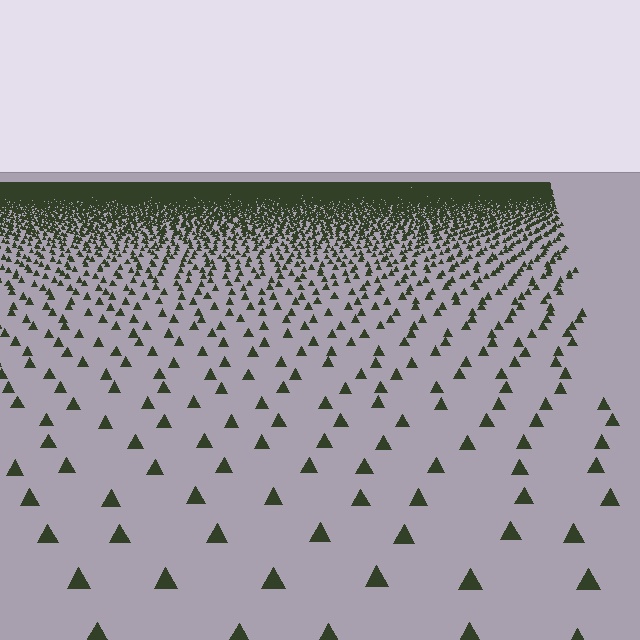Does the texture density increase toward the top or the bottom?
Density increases toward the top.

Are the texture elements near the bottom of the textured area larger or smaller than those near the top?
Larger. Near the bottom, elements are closer to the viewer and appear at a bigger on-screen size.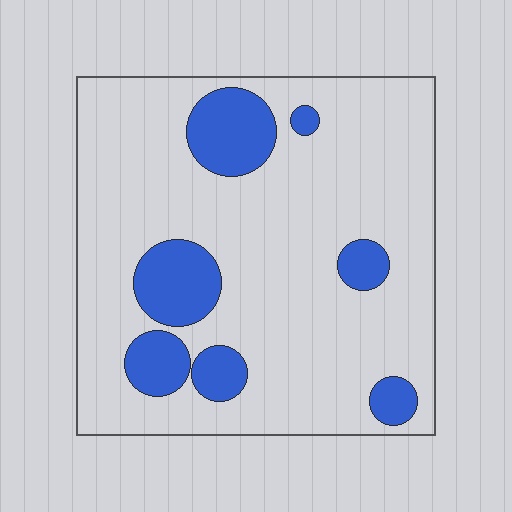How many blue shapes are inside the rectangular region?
7.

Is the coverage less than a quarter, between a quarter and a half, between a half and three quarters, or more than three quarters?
Less than a quarter.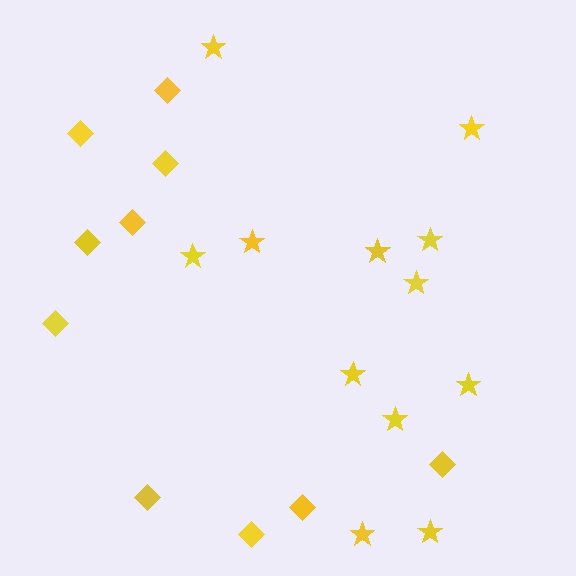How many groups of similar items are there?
There are 2 groups: one group of stars (12) and one group of diamonds (10).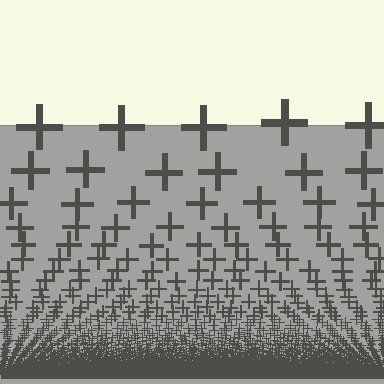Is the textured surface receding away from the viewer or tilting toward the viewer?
The surface appears to tilt toward the viewer. Texture elements get larger and sparser toward the top.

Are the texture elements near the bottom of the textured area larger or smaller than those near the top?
Smaller. The gradient is inverted — elements near the bottom are smaller and denser.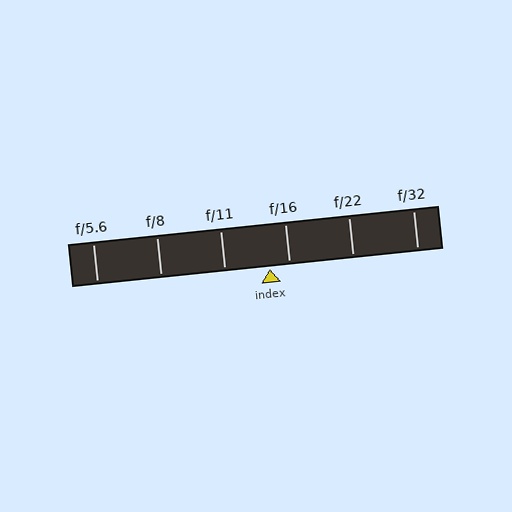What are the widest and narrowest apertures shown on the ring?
The widest aperture shown is f/5.6 and the narrowest is f/32.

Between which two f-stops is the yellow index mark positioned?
The index mark is between f/11 and f/16.